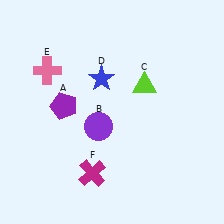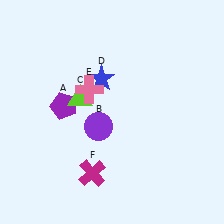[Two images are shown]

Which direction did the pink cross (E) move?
The pink cross (E) moved right.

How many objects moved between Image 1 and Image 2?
2 objects moved between the two images.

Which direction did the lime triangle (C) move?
The lime triangle (C) moved left.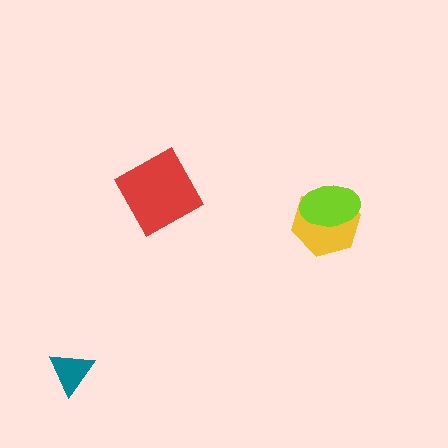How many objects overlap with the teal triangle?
0 objects overlap with the teal triangle.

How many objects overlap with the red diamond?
0 objects overlap with the red diamond.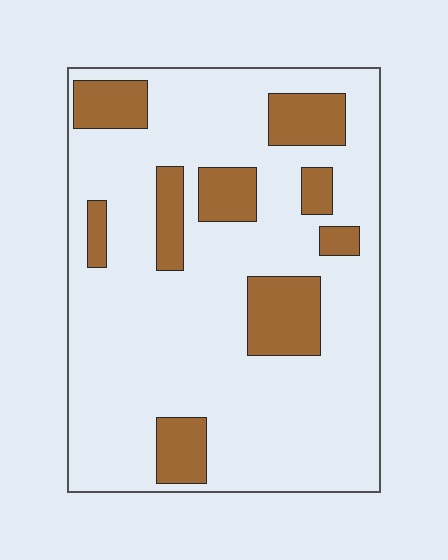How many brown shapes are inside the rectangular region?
9.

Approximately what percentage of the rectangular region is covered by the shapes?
Approximately 20%.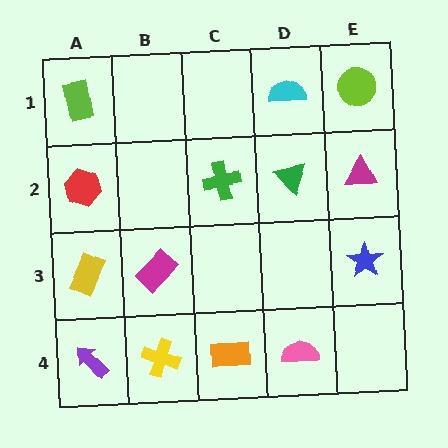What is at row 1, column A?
A lime rectangle.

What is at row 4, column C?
An orange rectangle.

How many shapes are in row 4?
4 shapes.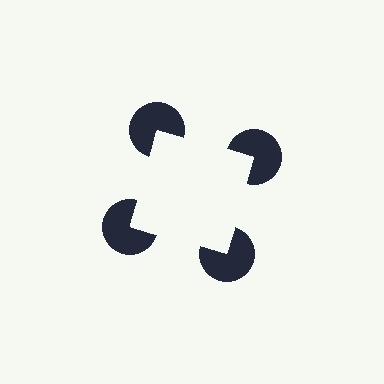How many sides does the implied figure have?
4 sides.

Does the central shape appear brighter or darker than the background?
It typically appears slightly brighter than the background, even though no actual brightness change is drawn.